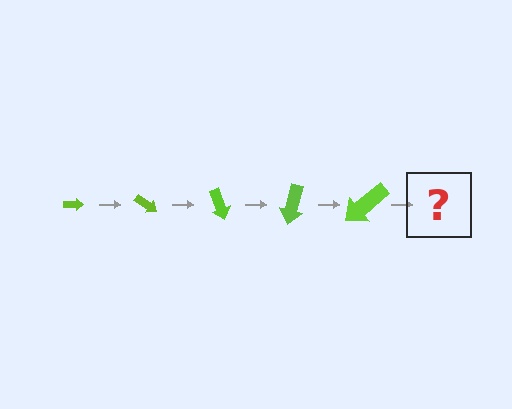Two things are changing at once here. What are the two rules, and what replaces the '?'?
The two rules are that the arrow grows larger each step and it rotates 35 degrees each step. The '?' should be an arrow, larger than the previous one and rotated 175 degrees from the start.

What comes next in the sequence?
The next element should be an arrow, larger than the previous one and rotated 175 degrees from the start.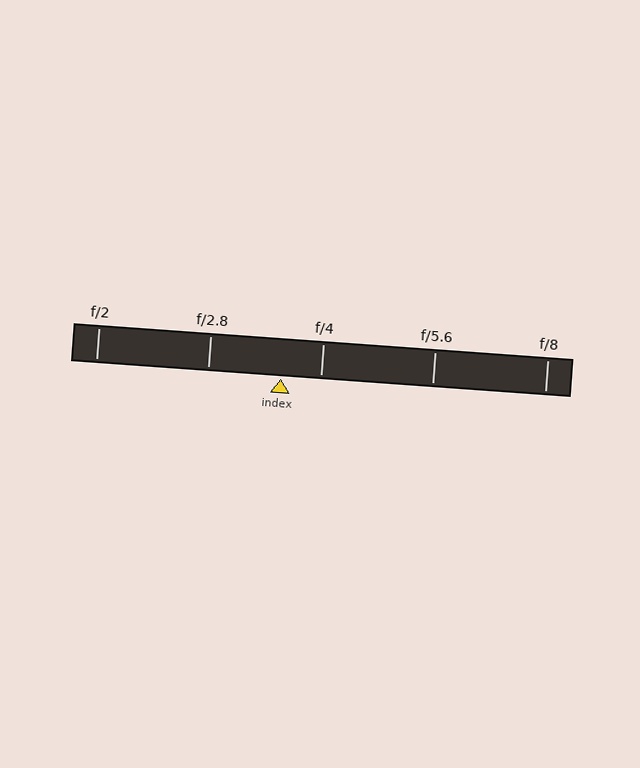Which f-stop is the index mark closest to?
The index mark is closest to f/4.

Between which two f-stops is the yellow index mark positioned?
The index mark is between f/2.8 and f/4.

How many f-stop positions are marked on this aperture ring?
There are 5 f-stop positions marked.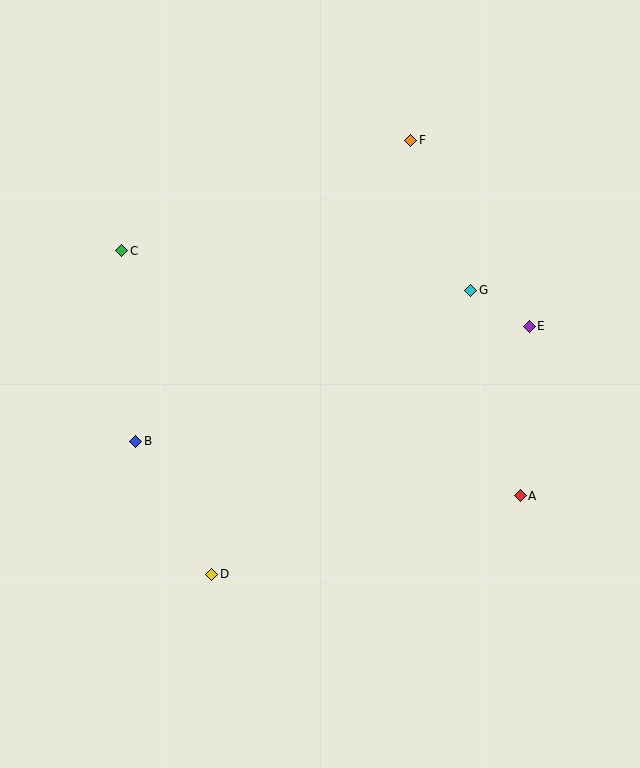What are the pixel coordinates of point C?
Point C is at (122, 251).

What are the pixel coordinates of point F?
Point F is at (411, 140).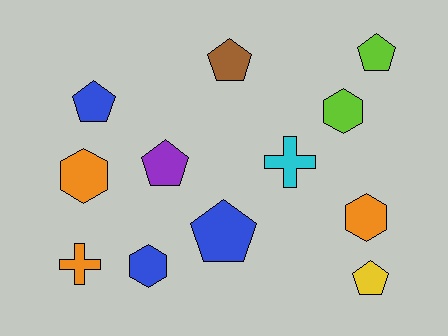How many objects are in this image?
There are 12 objects.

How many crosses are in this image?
There are 2 crosses.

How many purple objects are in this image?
There is 1 purple object.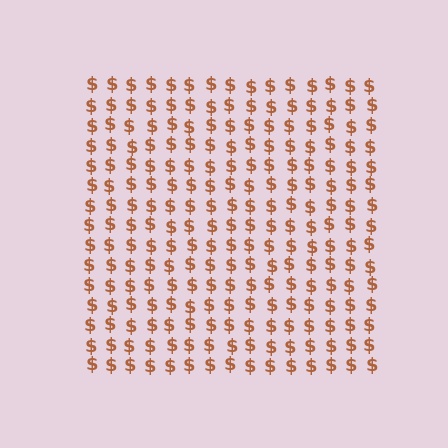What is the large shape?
The large shape is a square.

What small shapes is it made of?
It is made of small dollar signs.